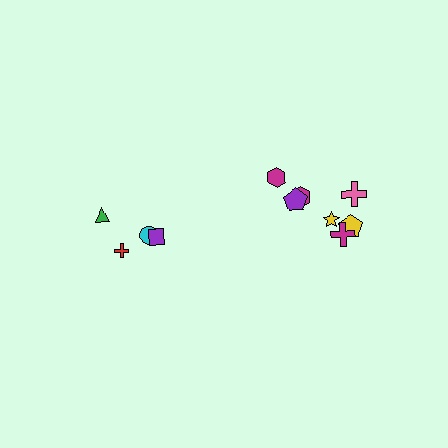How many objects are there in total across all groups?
There are 11 objects.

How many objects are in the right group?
There are 7 objects.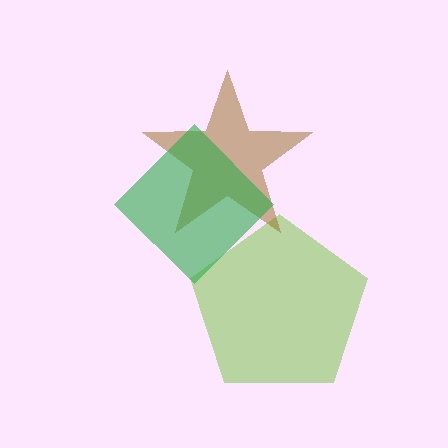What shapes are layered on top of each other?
The layered shapes are: a lime pentagon, a brown star, a green diamond.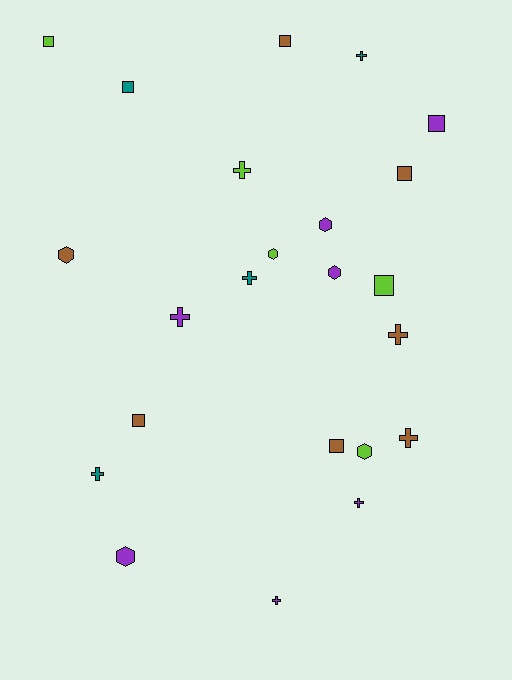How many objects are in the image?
There are 23 objects.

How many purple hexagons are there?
There are 3 purple hexagons.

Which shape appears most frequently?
Cross, with 9 objects.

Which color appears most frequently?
Purple, with 7 objects.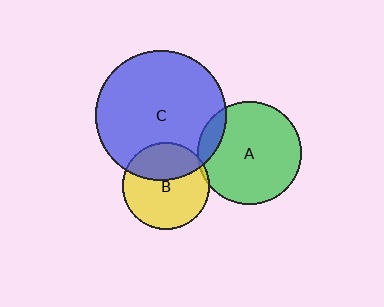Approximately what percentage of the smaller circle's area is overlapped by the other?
Approximately 35%.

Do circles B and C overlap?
Yes.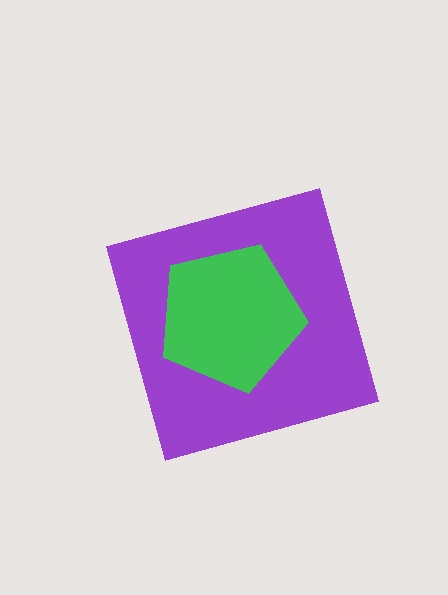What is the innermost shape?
The green pentagon.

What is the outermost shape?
The purple diamond.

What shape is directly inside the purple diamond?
The green pentagon.